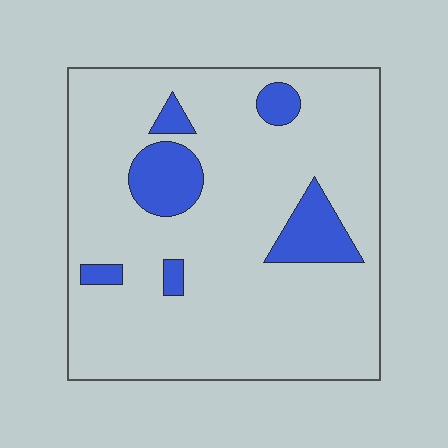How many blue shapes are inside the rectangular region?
6.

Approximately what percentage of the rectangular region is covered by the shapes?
Approximately 15%.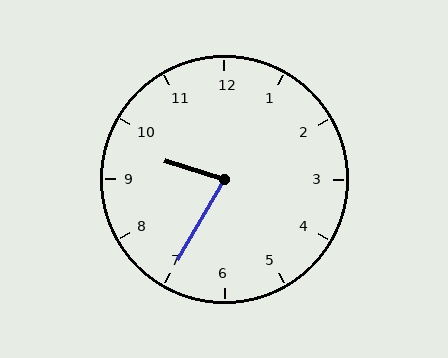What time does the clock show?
9:35.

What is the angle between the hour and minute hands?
Approximately 78 degrees.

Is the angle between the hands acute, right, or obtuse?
It is acute.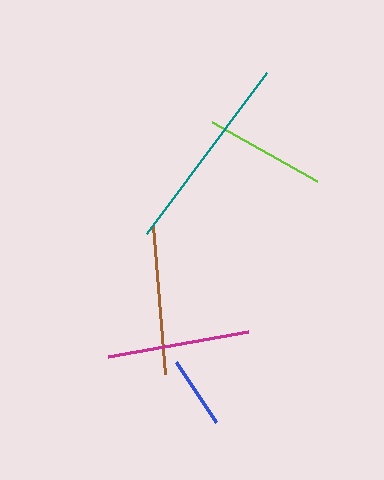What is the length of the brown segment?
The brown segment is approximately 148 pixels long.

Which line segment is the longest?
The teal line is the longest at approximately 201 pixels.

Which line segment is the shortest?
The blue line is the shortest at approximately 72 pixels.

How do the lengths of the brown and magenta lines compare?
The brown and magenta lines are approximately the same length.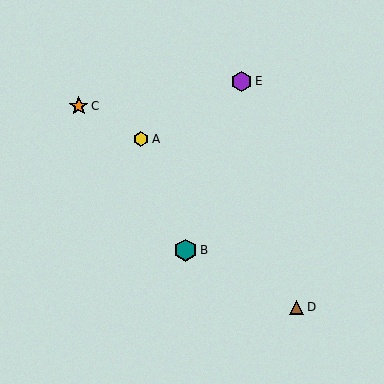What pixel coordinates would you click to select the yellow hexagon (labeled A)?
Click at (141, 139) to select the yellow hexagon A.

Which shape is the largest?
The teal hexagon (labeled B) is the largest.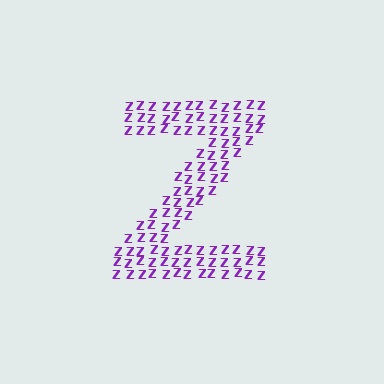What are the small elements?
The small elements are letter Z's.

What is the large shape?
The large shape is the letter Z.